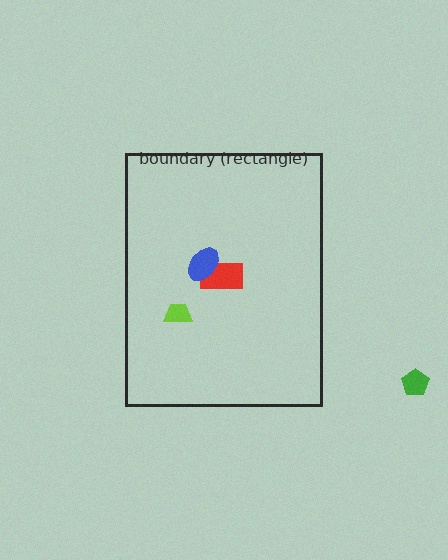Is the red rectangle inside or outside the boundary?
Inside.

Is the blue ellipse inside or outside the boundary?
Inside.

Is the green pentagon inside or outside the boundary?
Outside.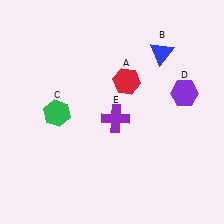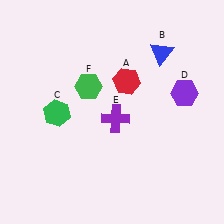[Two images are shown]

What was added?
A green hexagon (F) was added in Image 2.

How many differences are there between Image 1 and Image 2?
There is 1 difference between the two images.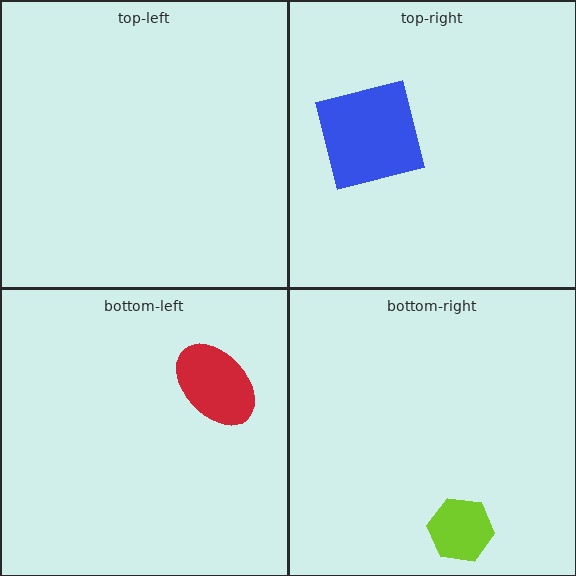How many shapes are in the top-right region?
1.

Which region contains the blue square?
The top-right region.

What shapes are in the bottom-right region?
The lime hexagon.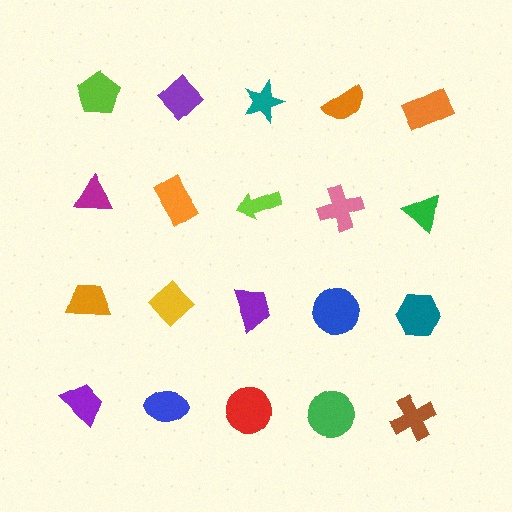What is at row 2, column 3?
A lime arrow.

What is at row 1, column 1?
A lime pentagon.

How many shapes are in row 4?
5 shapes.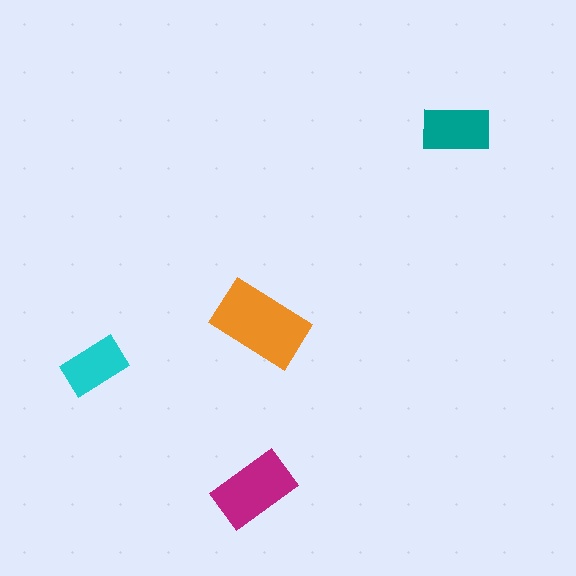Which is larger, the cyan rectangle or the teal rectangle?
The teal one.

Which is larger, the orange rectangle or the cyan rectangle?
The orange one.